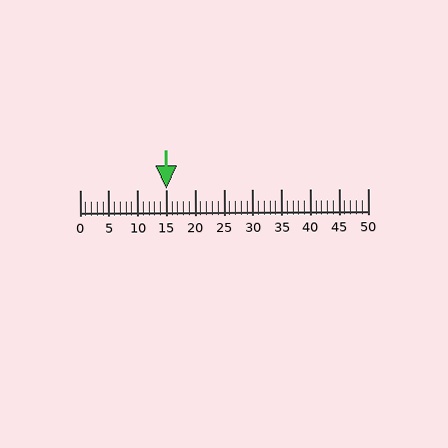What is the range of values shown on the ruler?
The ruler shows values from 0 to 50.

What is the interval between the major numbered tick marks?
The major tick marks are spaced 5 units apart.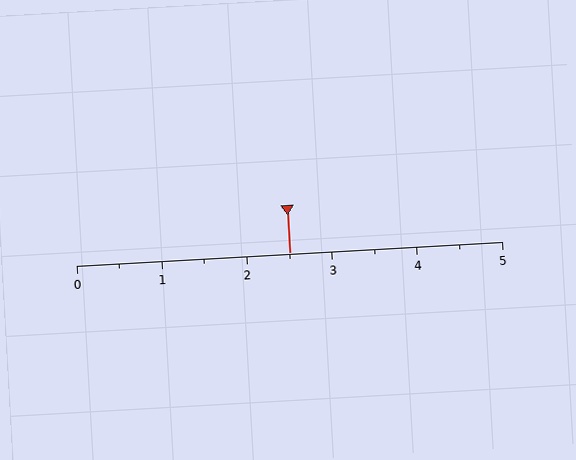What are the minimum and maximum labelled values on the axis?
The axis runs from 0 to 5.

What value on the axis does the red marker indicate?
The marker indicates approximately 2.5.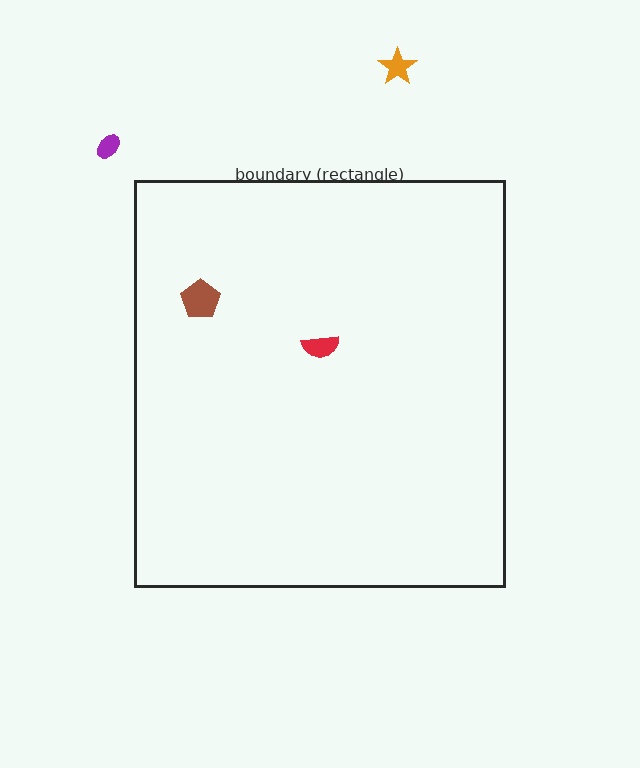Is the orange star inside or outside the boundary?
Outside.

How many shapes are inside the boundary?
2 inside, 2 outside.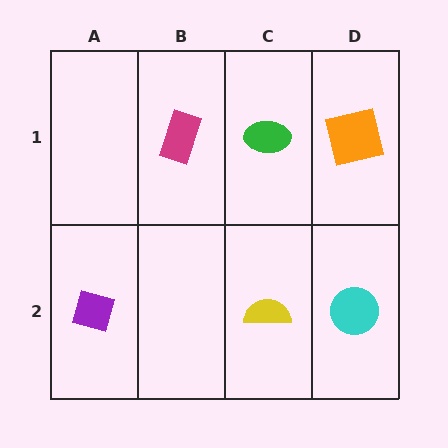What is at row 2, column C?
A yellow semicircle.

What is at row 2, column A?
A purple diamond.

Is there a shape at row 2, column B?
No, that cell is empty.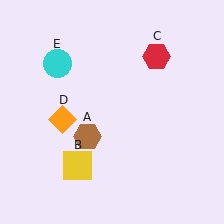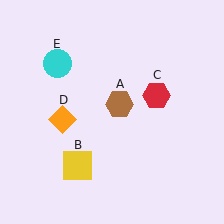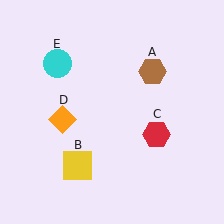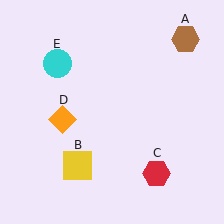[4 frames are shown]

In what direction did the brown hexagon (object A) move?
The brown hexagon (object A) moved up and to the right.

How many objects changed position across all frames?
2 objects changed position: brown hexagon (object A), red hexagon (object C).